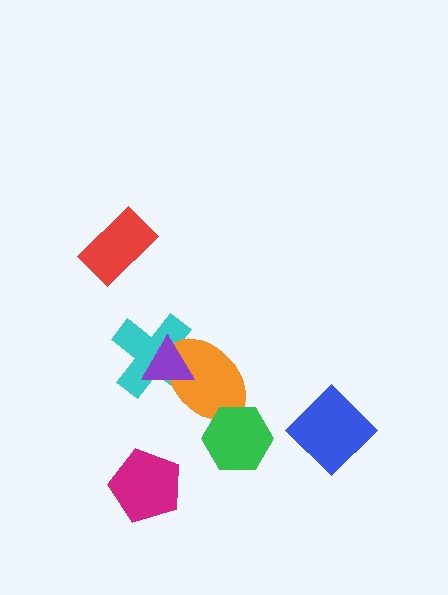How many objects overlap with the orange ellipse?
3 objects overlap with the orange ellipse.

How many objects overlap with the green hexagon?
1 object overlaps with the green hexagon.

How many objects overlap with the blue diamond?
0 objects overlap with the blue diamond.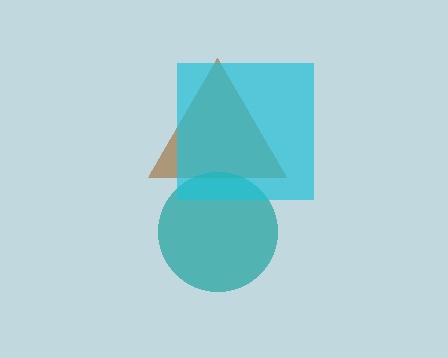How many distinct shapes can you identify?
There are 3 distinct shapes: a brown triangle, a teal circle, a cyan square.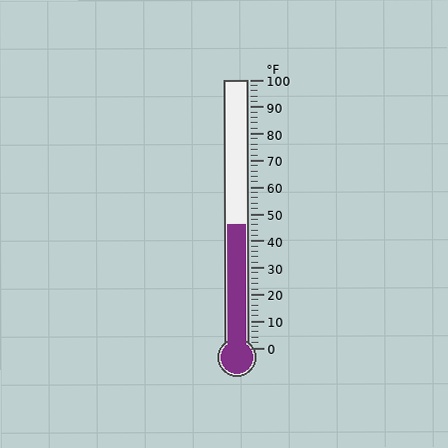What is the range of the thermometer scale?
The thermometer scale ranges from 0°F to 100°F.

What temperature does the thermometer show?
The thermometer shows approximately 46°F.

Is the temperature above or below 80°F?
The temperature is below 80°F.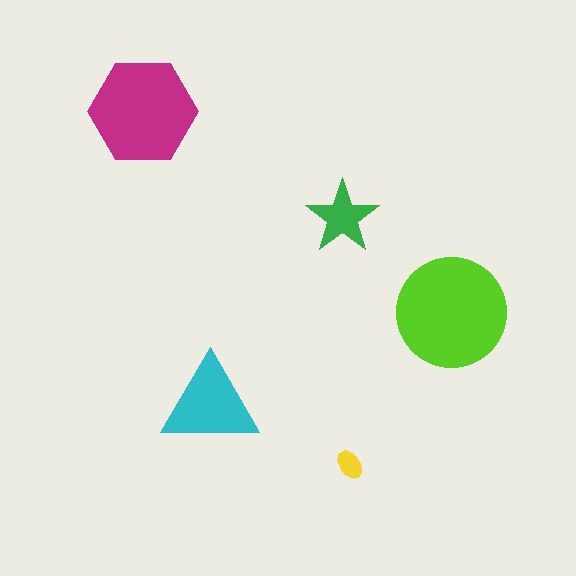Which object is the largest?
The lime circle.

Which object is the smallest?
The yellow ellipse.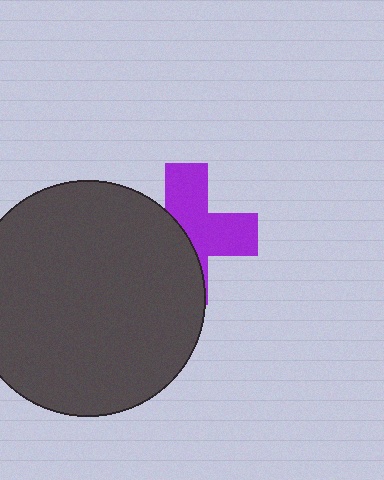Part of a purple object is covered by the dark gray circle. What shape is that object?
It is a cross.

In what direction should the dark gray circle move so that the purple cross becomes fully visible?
The dark gray circle should move left. That is the shortest direction to clear the overlap and leave the purple cross fully visible.